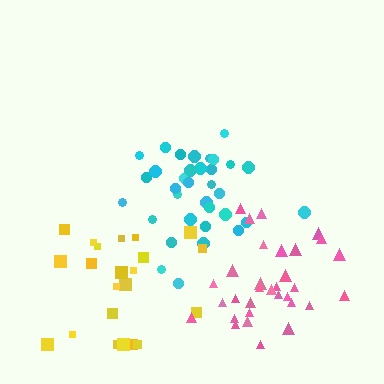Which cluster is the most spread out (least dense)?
Yellow.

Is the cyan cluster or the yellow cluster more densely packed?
Cyan.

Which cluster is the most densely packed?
Cyan.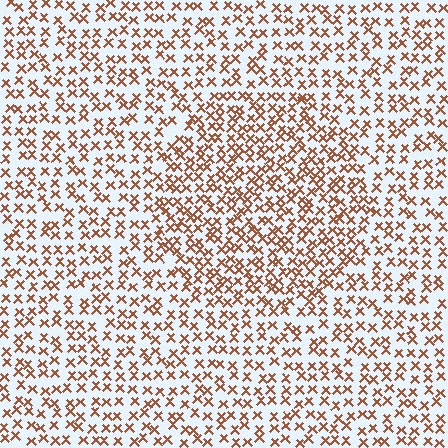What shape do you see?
I see a circle.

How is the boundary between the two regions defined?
The boundary is defined by a change in element density (approximately 1.6x ratio). All elements are the same color, size, and shape.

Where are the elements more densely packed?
The elements are more densely packed inside the circle boundary.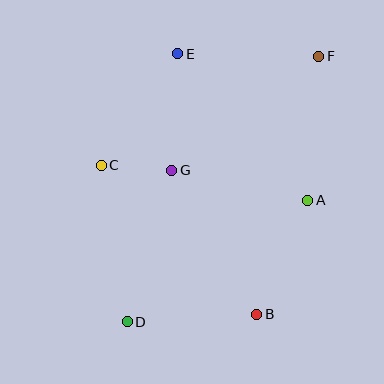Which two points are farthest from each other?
Points D and F are farthest from each other.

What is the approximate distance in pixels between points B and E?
The distance between B and E is approximately 272 pixels.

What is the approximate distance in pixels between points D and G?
The distance between D and G is approximately 158 pixels.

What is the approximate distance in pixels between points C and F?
The distance between C and F is approximately 243 pixels.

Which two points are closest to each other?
Points C and G are closest to each other.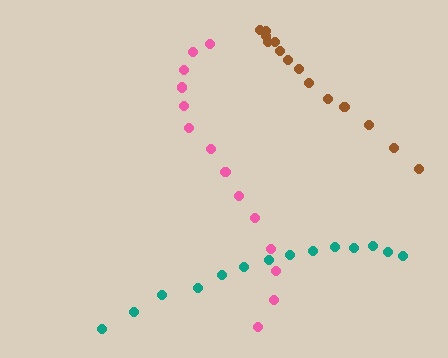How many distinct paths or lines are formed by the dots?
There are 3 distinct paths.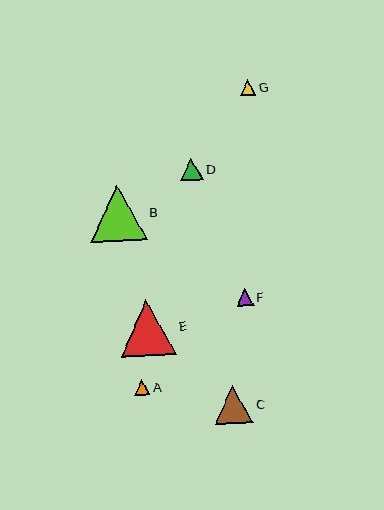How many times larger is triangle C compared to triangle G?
Triangle C is approximately 2.4 times the size of triangle G.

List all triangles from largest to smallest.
From largest to smallest: B, E, C, D, F, A, G.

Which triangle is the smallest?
Triangle G is the smallest with a size of approximately 16 pixels.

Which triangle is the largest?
Triangle B is the largest with a size of approximately 57 pixels.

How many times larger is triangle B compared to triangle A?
Triangle B is approximately 3.6 times the size of triangle A.